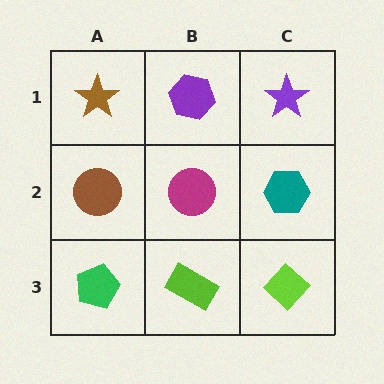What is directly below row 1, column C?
A teal hexagon.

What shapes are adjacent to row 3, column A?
A brown circle (row 2, column A), a lime rectangle (row 3, column B).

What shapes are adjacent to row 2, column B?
A purple hexagon (row 1, column B), a lime rectangle (row 3, column B), a brown circle (row 2, column A), a teal hexagon (row 2, column C).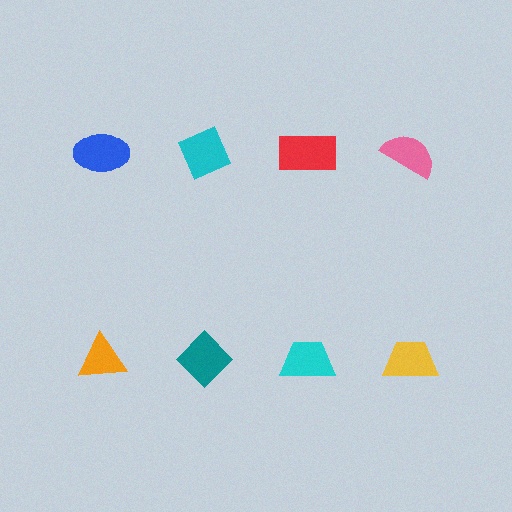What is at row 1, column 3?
A red rectangle.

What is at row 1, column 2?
A cyan diamond.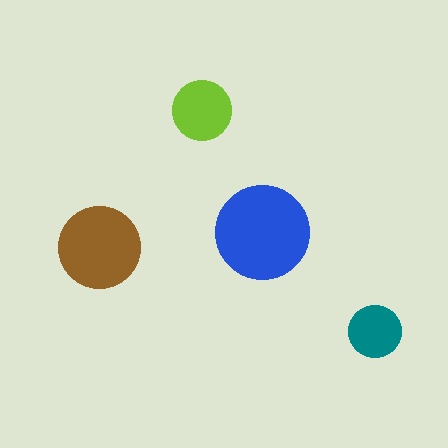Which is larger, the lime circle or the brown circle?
The brown one.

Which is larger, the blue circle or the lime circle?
The blue one.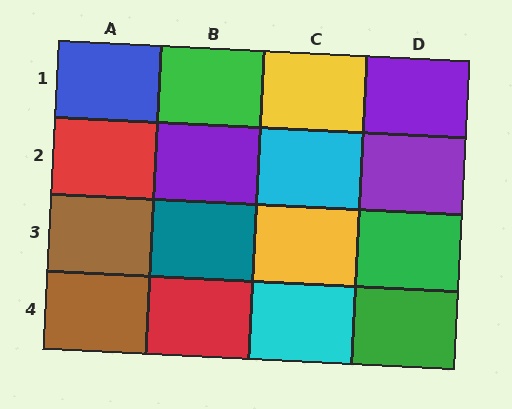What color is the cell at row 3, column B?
Teal.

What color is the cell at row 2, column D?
Purple.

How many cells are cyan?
2 cells are cyan.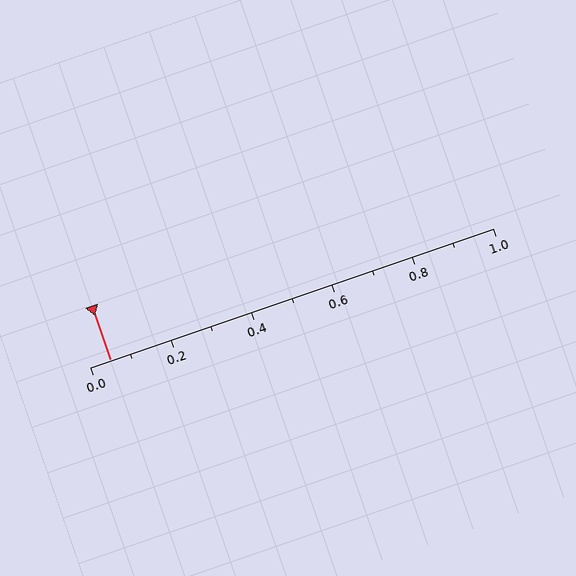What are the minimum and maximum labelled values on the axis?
The axis runs from 0.0 to 1.0.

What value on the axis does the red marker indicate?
The marker indicates approximately 0.05.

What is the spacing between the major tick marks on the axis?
The major ticks are spaced 0.2 apart.